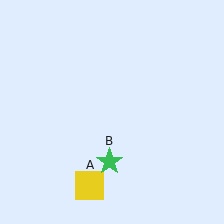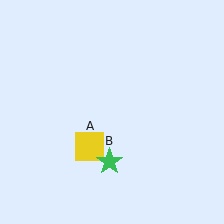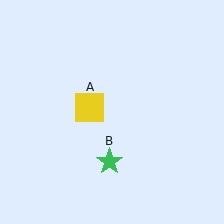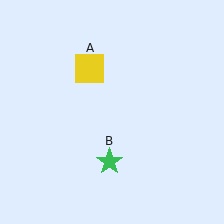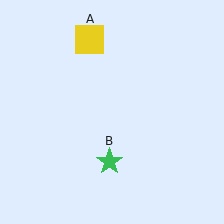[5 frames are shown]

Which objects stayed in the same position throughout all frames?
Green star (object B) remained stationary.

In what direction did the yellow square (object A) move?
The yellow square (object A) moved up.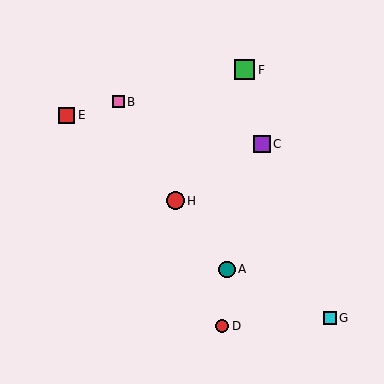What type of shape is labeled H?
Shape H is a red circle.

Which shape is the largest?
The green square (labeled F) is the largest.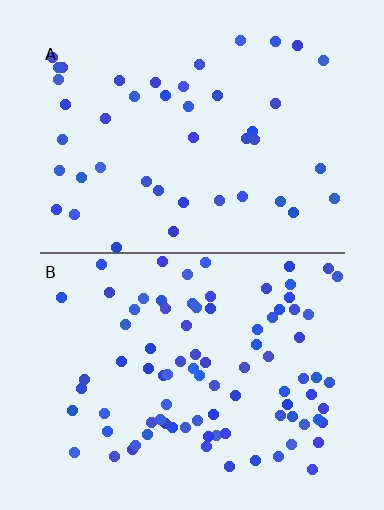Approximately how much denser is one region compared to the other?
Approximately 2.0× — region B over region A.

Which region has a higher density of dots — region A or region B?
B (the bottom).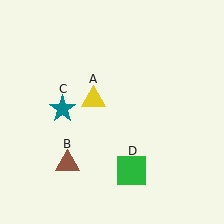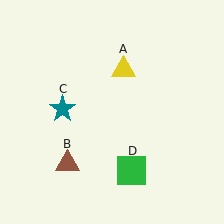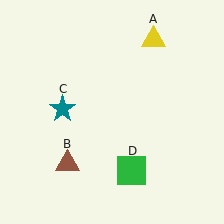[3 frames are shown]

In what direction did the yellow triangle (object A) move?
The yellow triangle (object A) moved up and to the right.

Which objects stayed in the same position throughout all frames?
Brown triangle (object B) and teal star (object C) and green square (object D) remained stationary.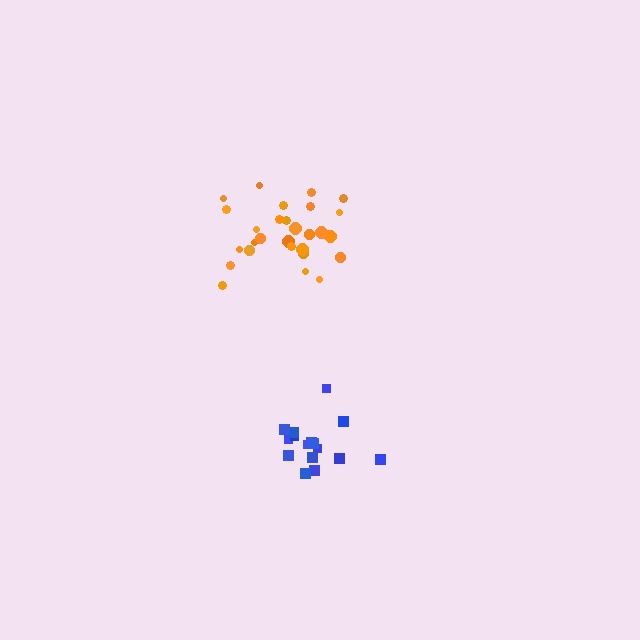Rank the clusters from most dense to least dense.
orange, blue.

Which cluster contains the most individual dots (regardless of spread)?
Orange (28).